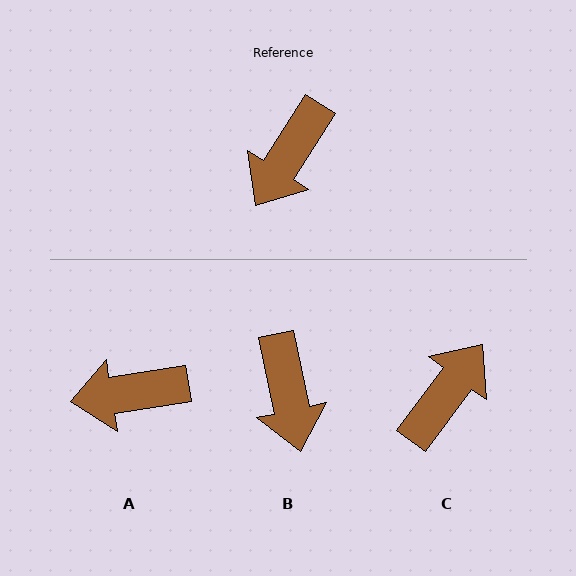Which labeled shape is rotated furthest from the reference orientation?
C, about 176 degrees away.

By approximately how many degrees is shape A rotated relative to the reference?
Approximately 49 degrees clockwise.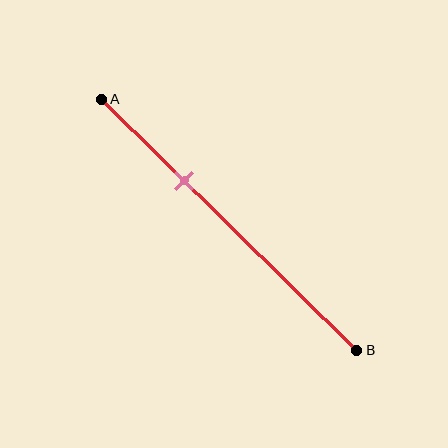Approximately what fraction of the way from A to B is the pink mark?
The pink mark is approximately 30% of the way from A to B.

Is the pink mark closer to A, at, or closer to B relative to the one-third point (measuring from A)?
The pink mark is approximately at the one-third point of segment AB.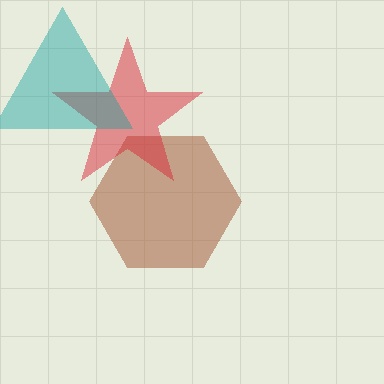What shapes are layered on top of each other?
The layered shapes are: a brown hexagon, a red star, a teal triangle.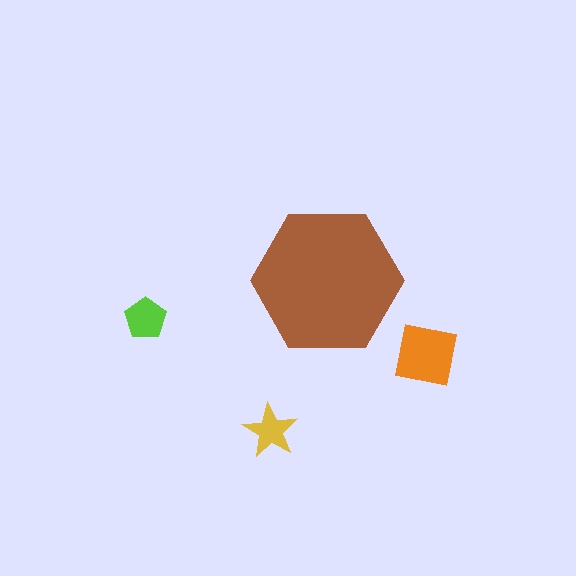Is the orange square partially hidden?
No, the orange square is fully visible.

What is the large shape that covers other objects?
A brown hexagon.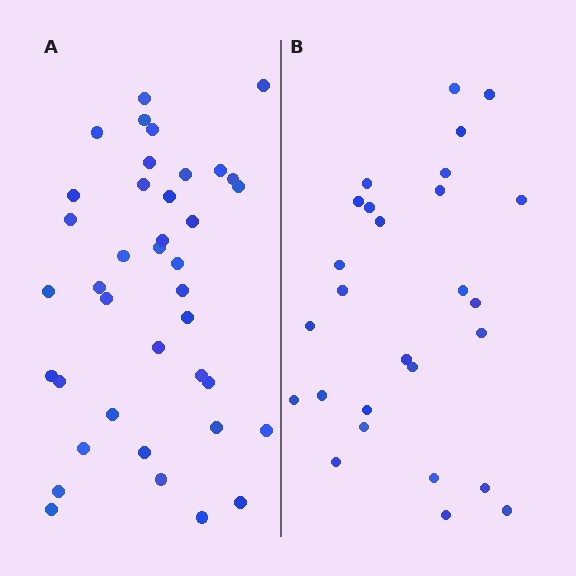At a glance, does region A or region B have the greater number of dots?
Region A (the left region) has more dots.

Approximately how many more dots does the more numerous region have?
Region A has roughly 12 or so more dots than region B.